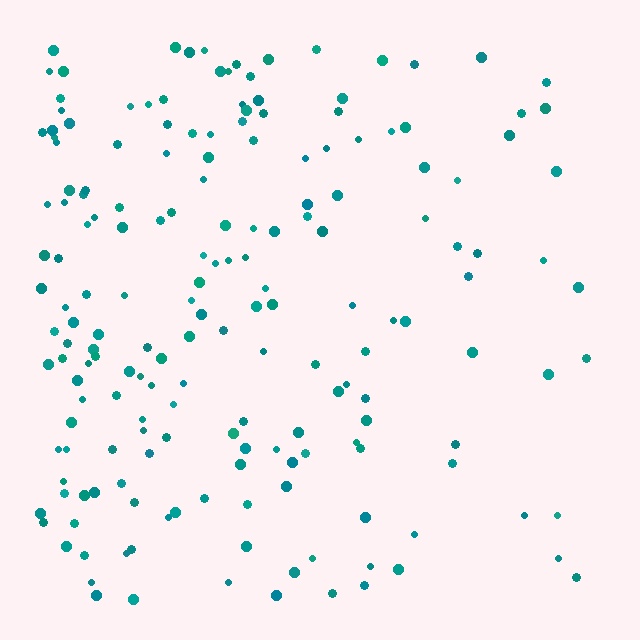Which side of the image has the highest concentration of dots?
The left.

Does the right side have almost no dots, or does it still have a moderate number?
Still a moderate number, just noticeably fewer than the left.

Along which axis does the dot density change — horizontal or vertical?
Horizontal.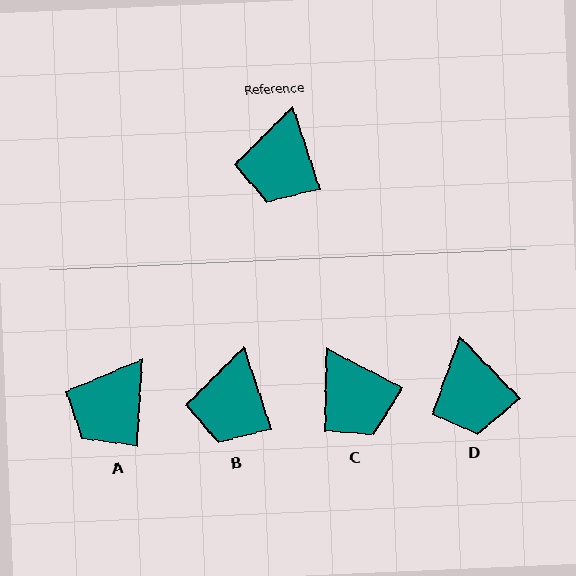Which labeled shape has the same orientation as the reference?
B.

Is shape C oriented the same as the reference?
No, it is off by about 44 degrees.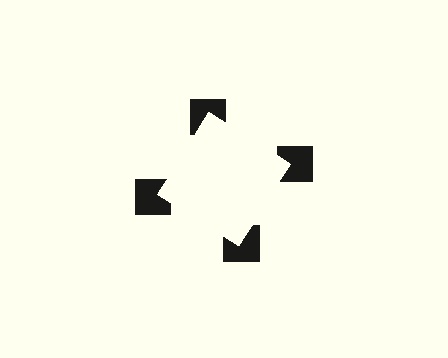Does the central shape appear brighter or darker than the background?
It typically appears slightly brighter than the background, even though no actual brightness change is drawn.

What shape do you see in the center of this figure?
An illusory square — its edges are inferred from the aligned wedge cuts in the notched squares, not physically drawn.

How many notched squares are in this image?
There are 4 — one at each vertex of the illusory square.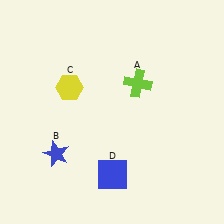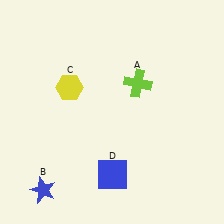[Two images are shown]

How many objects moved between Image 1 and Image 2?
1 object moved between the two images.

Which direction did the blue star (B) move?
The blue star (B) moved down.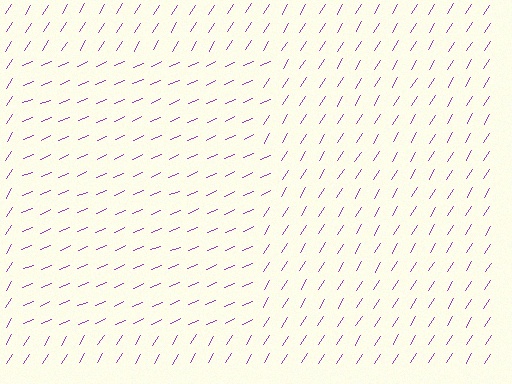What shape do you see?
I see a rectangle.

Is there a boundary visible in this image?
Yes, there is a texture boundary formed by a change in line orientation.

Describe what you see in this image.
The image is filled with small purple line segments. A rectangle region in the image has lines oriented differently from the surrounding lines, creating a visible texture boundary.